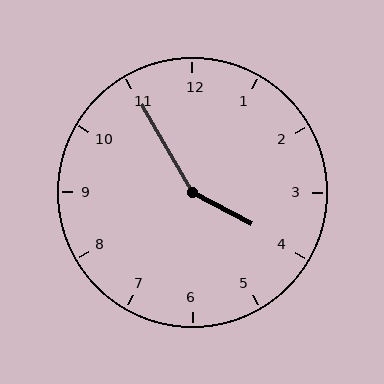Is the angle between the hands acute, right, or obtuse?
It is obtuse.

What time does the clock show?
3:55.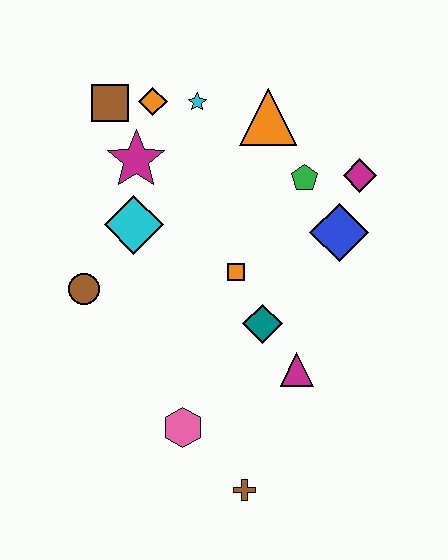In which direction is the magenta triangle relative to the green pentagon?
The magenta triangle is below the green pentagon.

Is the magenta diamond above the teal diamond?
Yes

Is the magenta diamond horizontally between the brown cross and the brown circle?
No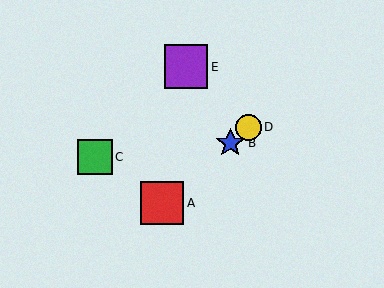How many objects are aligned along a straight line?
3 objects (A, B, D) are aligned along a straight line.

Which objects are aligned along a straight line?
Objects A, B, D are aligned along a straight line.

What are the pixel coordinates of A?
Object A is at (162, 203).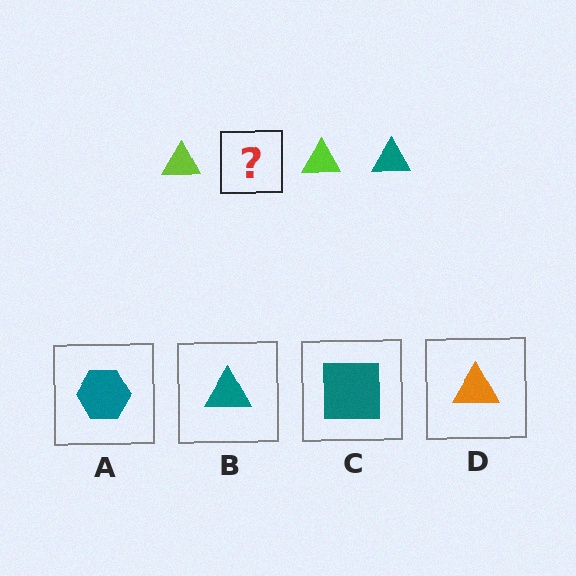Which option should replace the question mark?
Option B.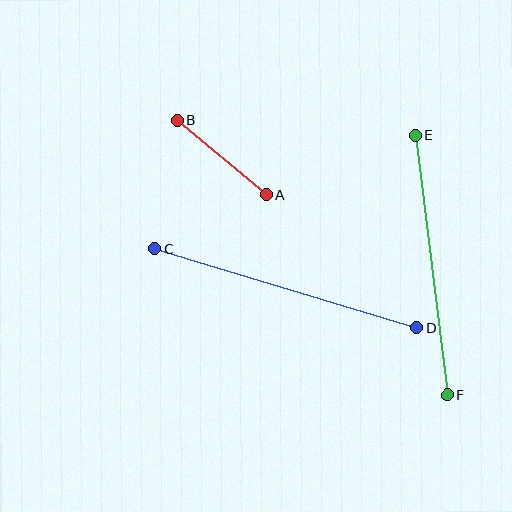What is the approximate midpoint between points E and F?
The midpoint is at approximately (431, 265) pixels.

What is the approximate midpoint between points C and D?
The midpoint is at approximately (286, 288) pixels.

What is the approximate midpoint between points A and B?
The midpoint is at approximately (221, 158) pixels.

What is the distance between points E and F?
The distance is approximately 262 pixels.